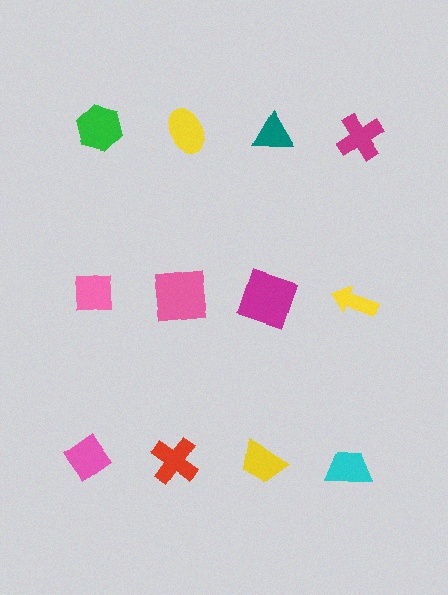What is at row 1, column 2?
A yellow ellipse.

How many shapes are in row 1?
4 shapes.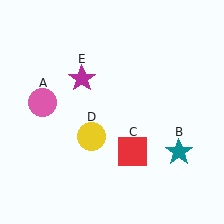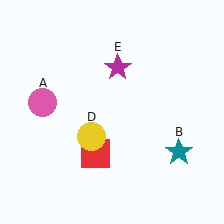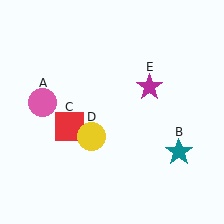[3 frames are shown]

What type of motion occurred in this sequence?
The red square (object C), magenta star (object E) rotated clockwise around the center of the scene.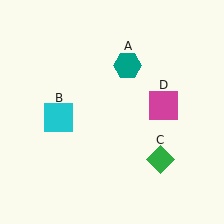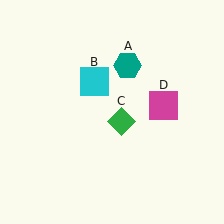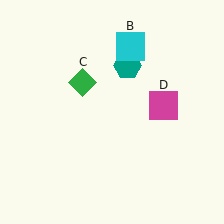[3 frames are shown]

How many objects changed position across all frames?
2 objects changed position: cyan square (object B), green diamond (object C).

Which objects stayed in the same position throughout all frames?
Teal hexagon (object A) and magenta square (object D) remained stationary.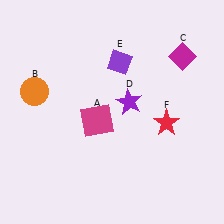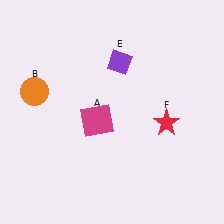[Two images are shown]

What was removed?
The purple star (D), the magenta diamond (C) were removed in Image 2.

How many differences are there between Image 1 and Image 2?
There are 2 differences between the two images.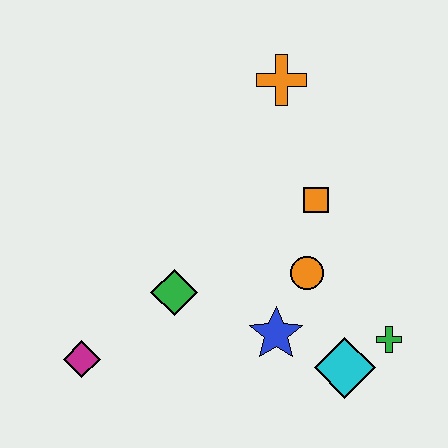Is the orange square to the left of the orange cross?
No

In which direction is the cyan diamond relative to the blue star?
The cyan diamond is to the right of the blue star.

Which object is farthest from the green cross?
The magenta diamond is farthest from the green cross.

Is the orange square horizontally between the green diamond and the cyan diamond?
Yes